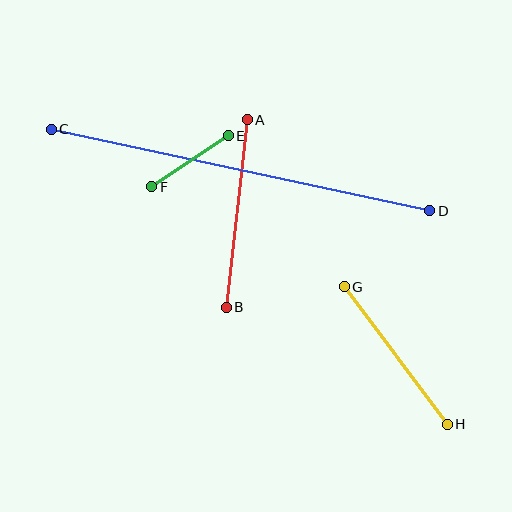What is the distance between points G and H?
The distance is approximately 172 pixels.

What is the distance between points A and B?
The distance is approximately 188 pixels.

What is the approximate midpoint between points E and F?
The midpoint is at approximately (190, 161) pixels.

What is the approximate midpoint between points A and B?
The midpoint is at approximately (237, 214) pixels.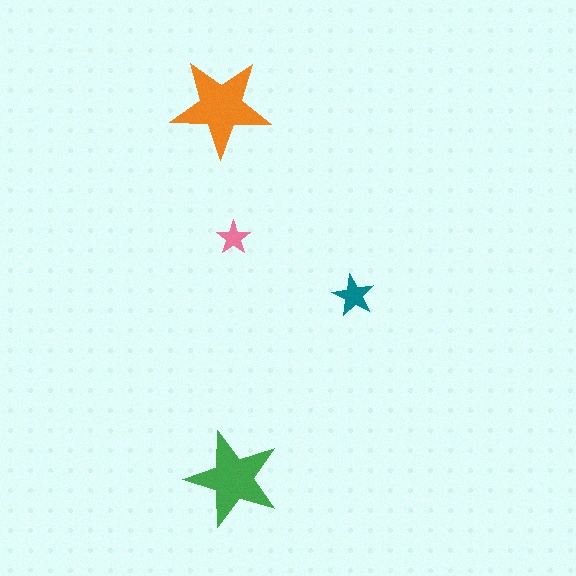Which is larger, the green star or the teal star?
The green one.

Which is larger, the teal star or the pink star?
The teal one.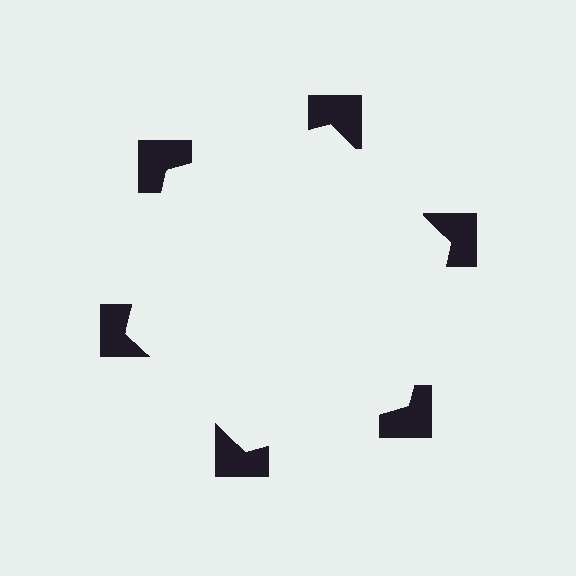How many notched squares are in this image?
There are 6 — one at each vertex of the illusory hexagon.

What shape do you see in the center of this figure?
An illusory hexagon — its edges are inferred from the aligned wedge cuts in the notched squares, not physically drawn.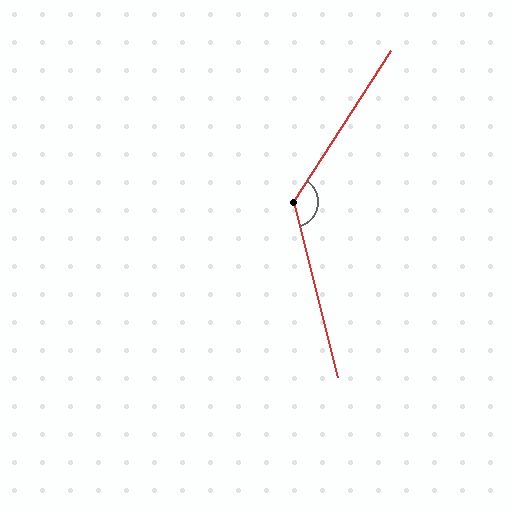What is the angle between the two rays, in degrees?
Approximately 133 degrees.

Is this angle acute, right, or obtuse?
It is obtuse.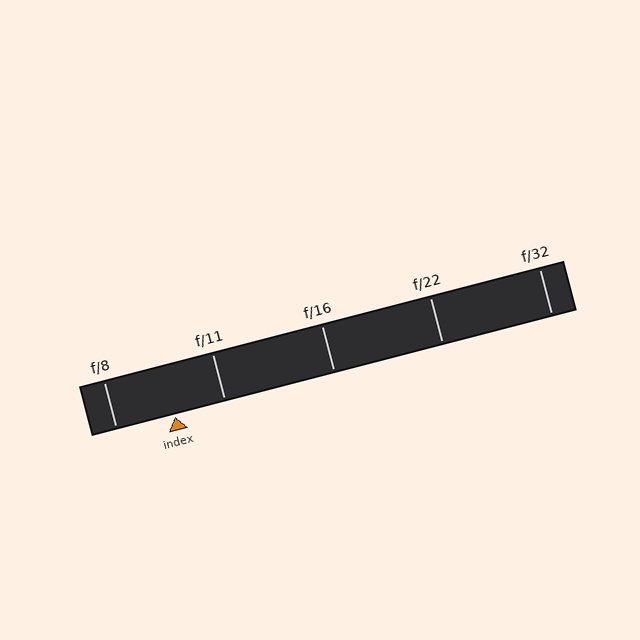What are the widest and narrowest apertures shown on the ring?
The widest aperture shown is f/8 and the narrowest is f/32.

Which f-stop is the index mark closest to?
The index mark is closest to f/11.